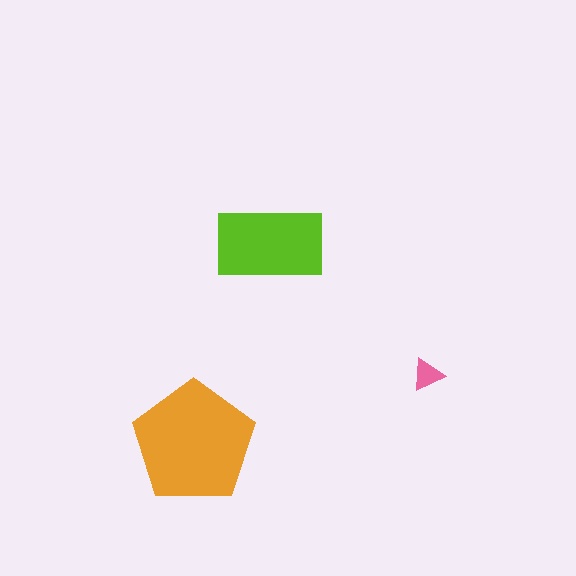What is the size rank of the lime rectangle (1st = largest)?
2nd.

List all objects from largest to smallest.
The orange pentagon, the lime rectangle, the pink triangle.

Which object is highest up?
The lime rectangle is topmost.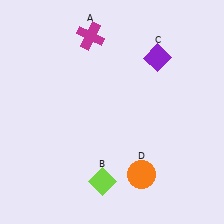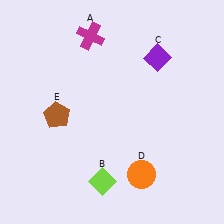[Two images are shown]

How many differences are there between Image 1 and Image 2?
There is 1 difference between the two images.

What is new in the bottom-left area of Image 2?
A brown pentagon (E) was added in the bottom-left area of Image 2.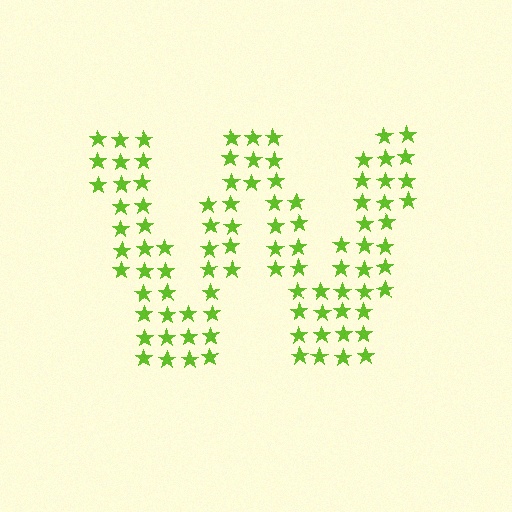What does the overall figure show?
The overall figure shows the letter W.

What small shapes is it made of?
It is made of small stars.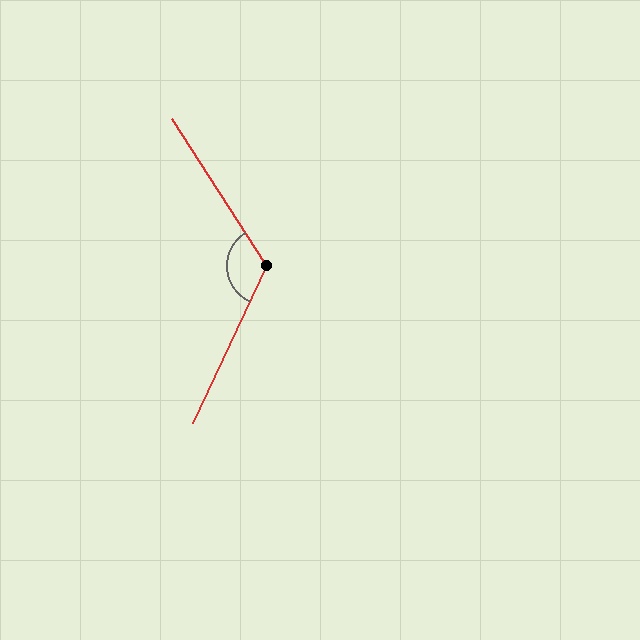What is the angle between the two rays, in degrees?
Approximately 122 degrees.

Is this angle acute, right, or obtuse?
It is obtuse.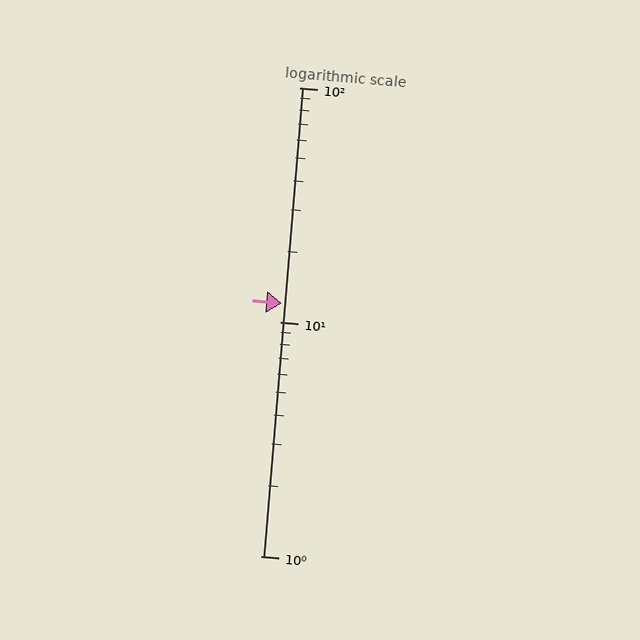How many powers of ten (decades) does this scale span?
The scale spans 2 decades, from 1 to 100.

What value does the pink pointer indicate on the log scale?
The pointer indicates approximately 12.